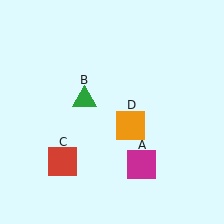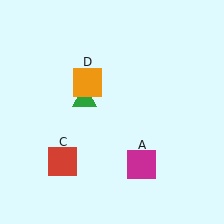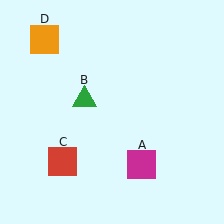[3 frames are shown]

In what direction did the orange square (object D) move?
The orange square (object D) moved up and to the left.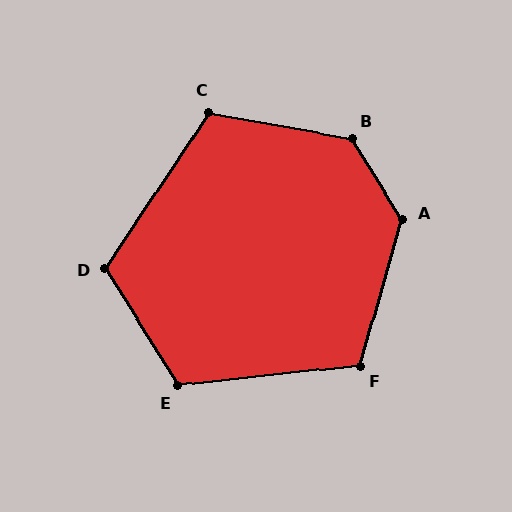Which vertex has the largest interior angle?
B, at approximately 133 degrees.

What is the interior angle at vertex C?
Approximately 113 degrees (obtuse).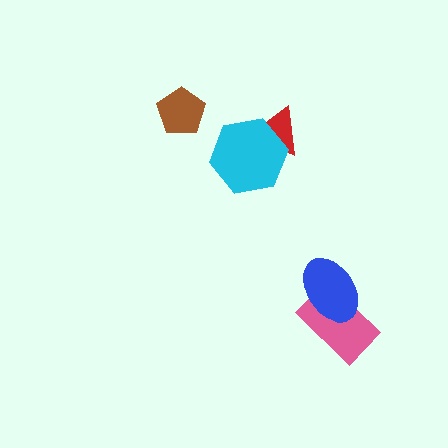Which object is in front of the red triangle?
The cyan hexagon is in front of the red triangle.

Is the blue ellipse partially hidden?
No, no other shape covers it.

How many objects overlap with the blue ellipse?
1 object overlaps with the blue ellipse.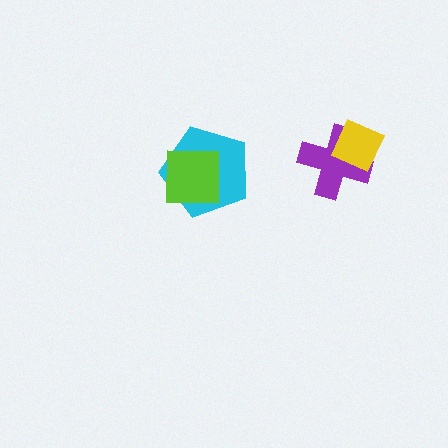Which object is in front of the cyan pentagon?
The lime square is in front of the cyan pentagon.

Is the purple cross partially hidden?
Yes, it is partially covered by another shape.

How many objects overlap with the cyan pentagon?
1 object overlaps with the cyan pentagon.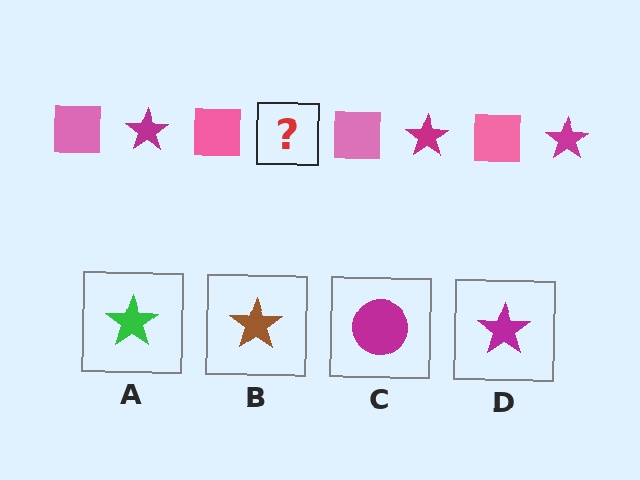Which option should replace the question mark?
Option D.